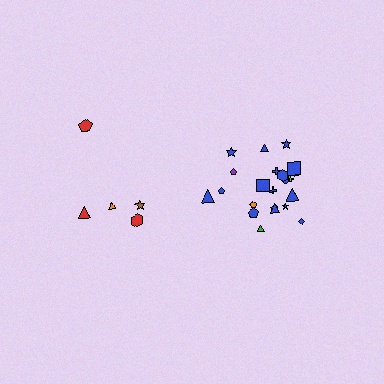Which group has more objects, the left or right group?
The right group.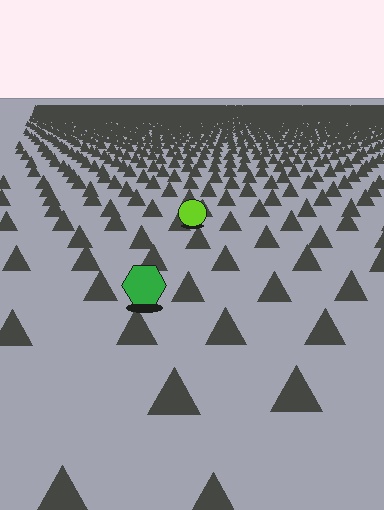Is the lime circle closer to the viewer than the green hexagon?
No. The green hexagon is closer — you can tell from the texture gradient: the ground texture is coarser near it.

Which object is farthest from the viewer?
The lime circle is farthest from the viewer. It appears smaller and the ground texture around it is denser.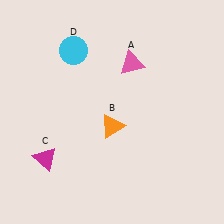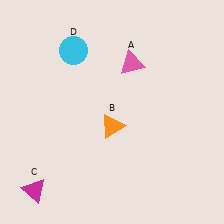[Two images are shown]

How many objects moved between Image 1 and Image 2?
1 object moved between the two images.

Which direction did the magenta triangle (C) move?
The magenta triangle (C) moved down.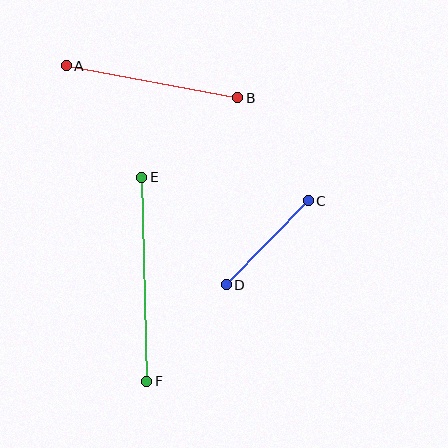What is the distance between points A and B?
The distance is approximately 175 pixels.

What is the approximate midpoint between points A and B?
The midpoint is at approximately (152, 82) pixels.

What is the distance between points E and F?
The distance is approximately 204 pixels.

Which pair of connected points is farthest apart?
Points E and F are farthest apart.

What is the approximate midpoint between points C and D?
The midpoint is at approximately (267, 243) pixels.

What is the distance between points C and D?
The distance is approximately 117 pixels.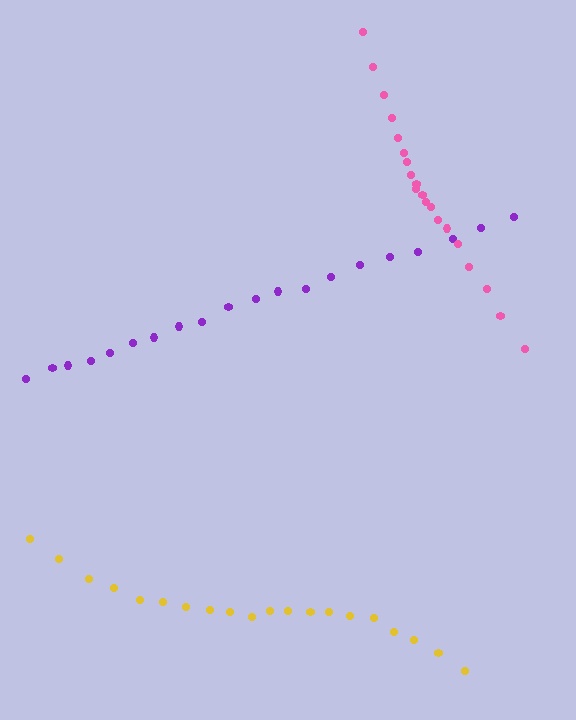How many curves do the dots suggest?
There are 3 distinct paths.